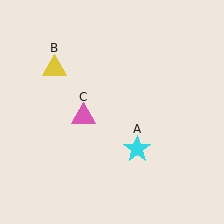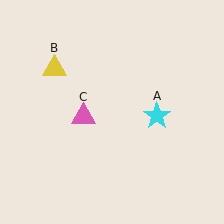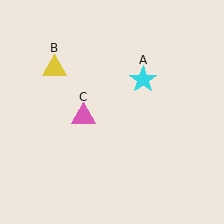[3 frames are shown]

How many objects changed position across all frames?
1 object changed position: cyan star (object A).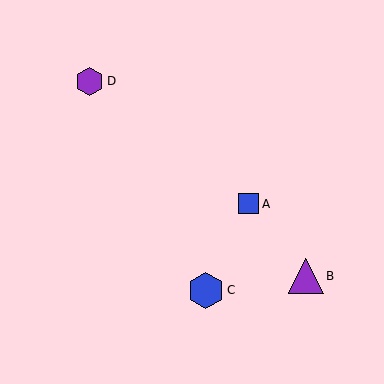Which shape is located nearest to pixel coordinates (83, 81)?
The purple hexagon (labeled D) at (90, 81) is nearest to that location.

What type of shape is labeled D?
Shape D is a purple hexagon.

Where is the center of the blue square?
The center of the blue square is at (249, 204).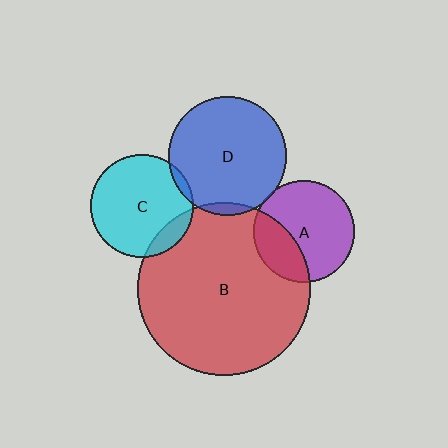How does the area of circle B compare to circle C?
Approximately 2.8 times.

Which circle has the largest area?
Circle B (red).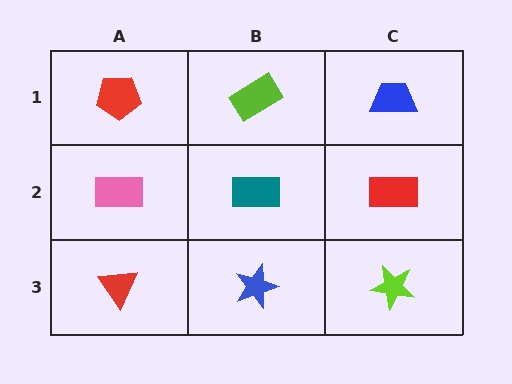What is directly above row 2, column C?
A blue trapezoid.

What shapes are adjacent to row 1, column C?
A red rectangle (row 2, column C), a lime rectangle (row 1, column B).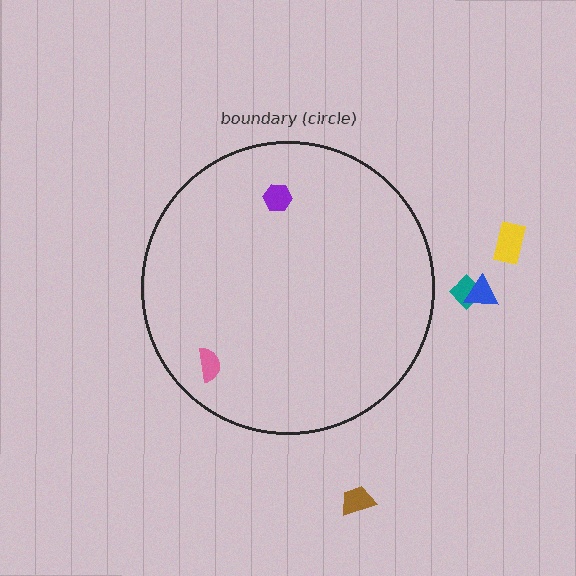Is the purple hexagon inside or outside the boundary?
Inside.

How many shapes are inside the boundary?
2 inside, 4 outside.